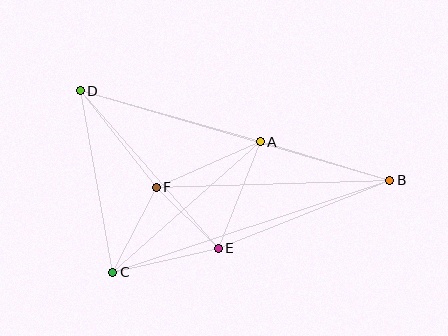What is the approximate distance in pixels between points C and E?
The distance between C and E is approximately 108 pixels.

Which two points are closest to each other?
Points E and F are closest to each other.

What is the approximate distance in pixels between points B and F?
The distance between B and F is approximately 233 pixels.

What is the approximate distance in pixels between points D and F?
The distance between D and F is approximately 123 pixels.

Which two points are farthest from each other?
Points B and D are farthest from each other.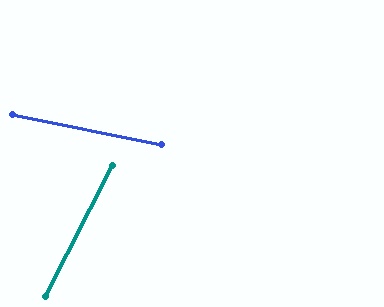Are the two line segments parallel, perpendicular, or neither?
Neither parallel nor perpendicular — they differ by about 74°.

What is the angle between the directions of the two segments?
Approximately 74 degrees.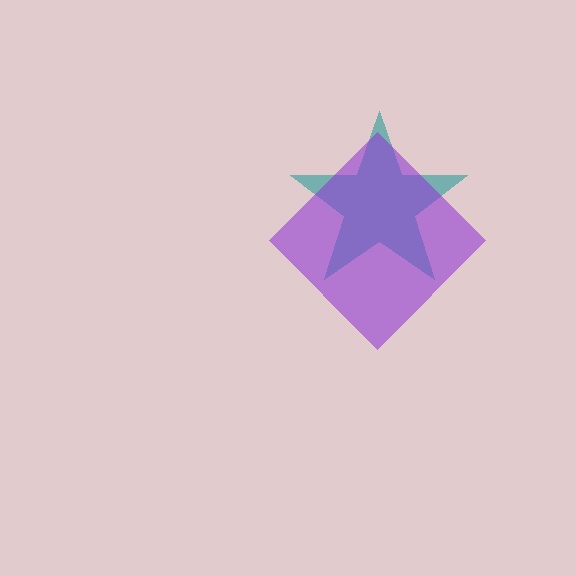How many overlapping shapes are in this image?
There are 2 overlapping shapes in the image.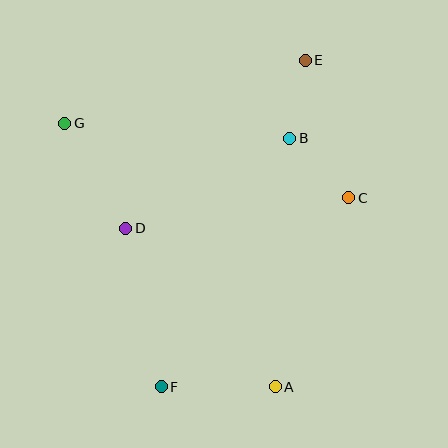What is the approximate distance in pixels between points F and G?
The distance between F and G is approximately 281 pixels.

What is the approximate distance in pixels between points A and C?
The distance between A and C is approximately 203 pixels.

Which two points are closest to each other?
Points B and E are closest to each other.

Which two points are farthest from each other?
Points E and F are farthest from each other.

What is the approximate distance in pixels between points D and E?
The distance between D and E is approximately 246 pixels.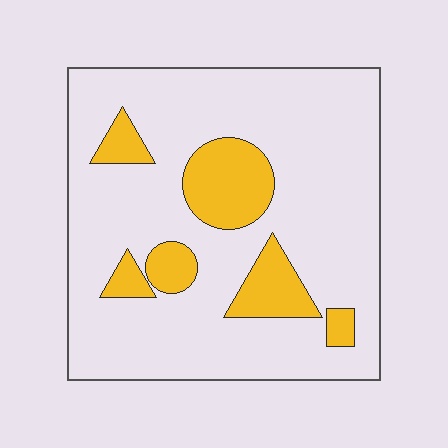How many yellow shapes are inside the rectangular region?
6.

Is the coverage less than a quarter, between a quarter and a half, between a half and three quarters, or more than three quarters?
Less than a quarter.